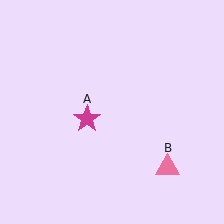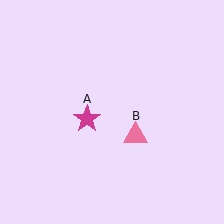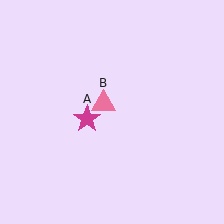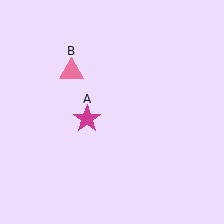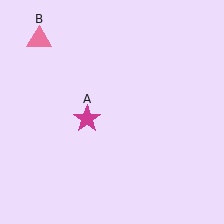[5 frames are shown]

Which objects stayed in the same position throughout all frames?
Magenta star (object A) remained stationary.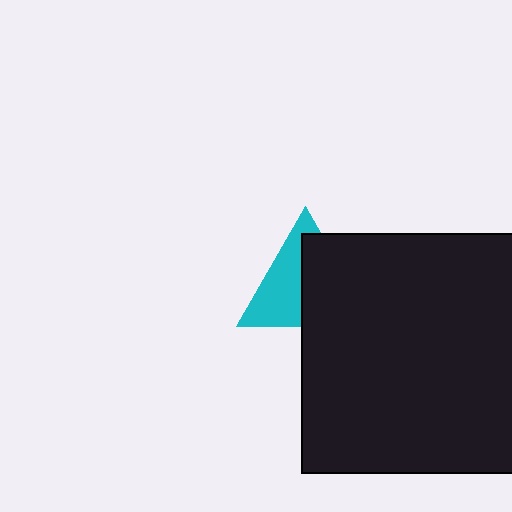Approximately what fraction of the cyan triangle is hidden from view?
Roughly 52% of the cyan triangle is hidden behind the black square.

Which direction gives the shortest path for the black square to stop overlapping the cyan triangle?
Moving right gives the shortest separation.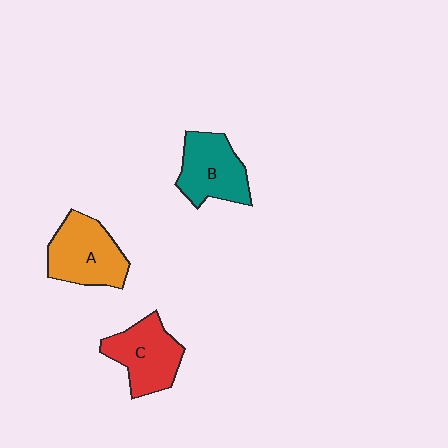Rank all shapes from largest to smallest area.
From largest to smallest: A (orange), C (red), B (teal).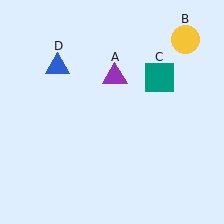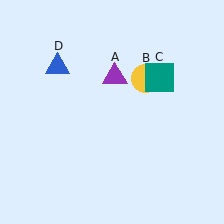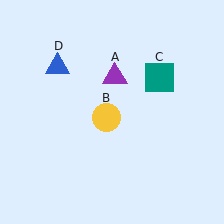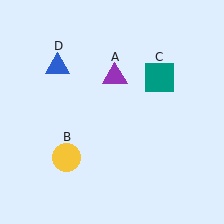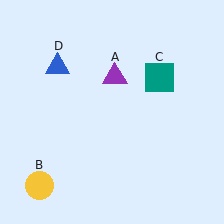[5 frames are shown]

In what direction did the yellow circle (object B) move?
The yellow circle (object B) moved down and to the left.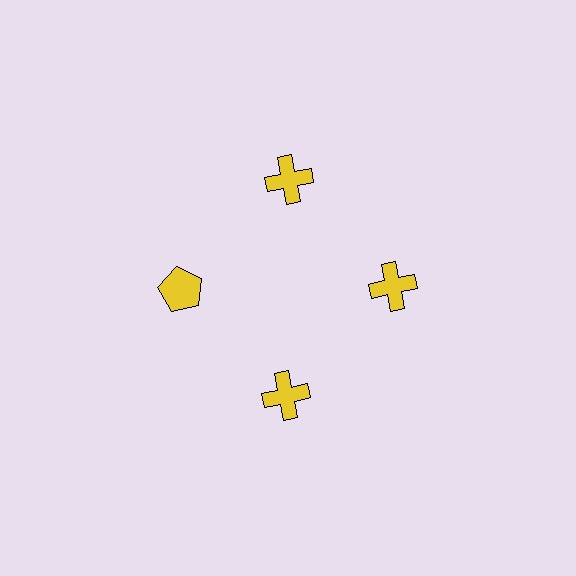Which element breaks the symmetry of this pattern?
The yellow pentagon at roughly the 9 o'clock position breaks the symmetry. All other shapes are yellow crosses.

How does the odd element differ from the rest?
It has a different shape: pentagon instead of cross.